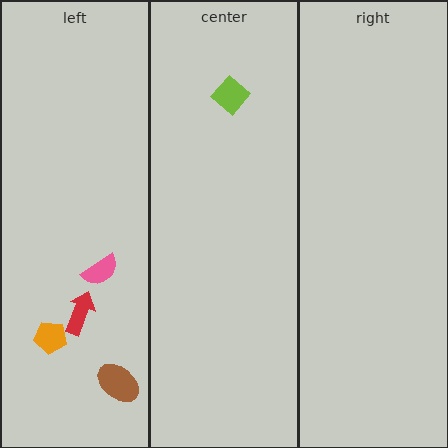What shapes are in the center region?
The lime diamond.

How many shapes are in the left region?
4.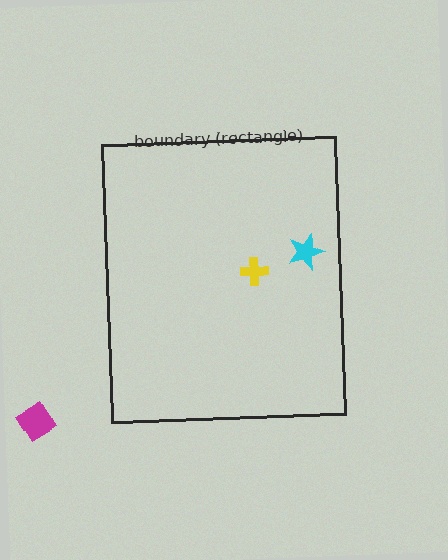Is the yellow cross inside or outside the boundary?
Inside.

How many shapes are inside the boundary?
2 inside, 1 outside.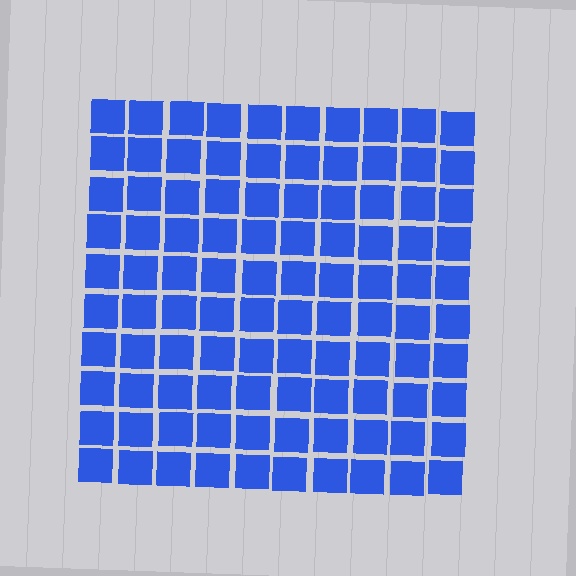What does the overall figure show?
The overall figure shows a square.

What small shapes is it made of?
It is made of small squares.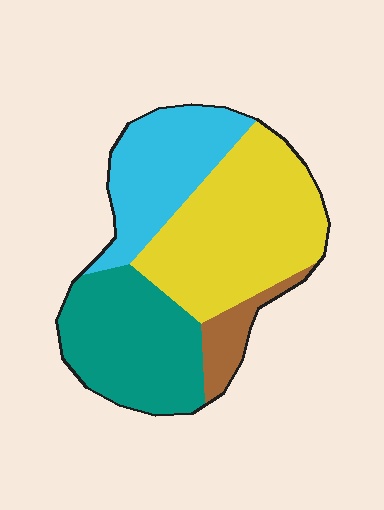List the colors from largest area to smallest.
From largest to smallest: yellow, teal, cyan, brown.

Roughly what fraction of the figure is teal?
Teal covers around 30% of the figure.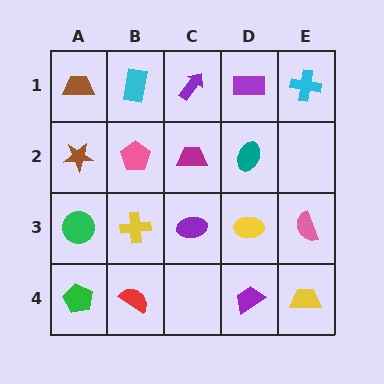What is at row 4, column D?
A purple trapezoid.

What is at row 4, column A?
A green pentagon.